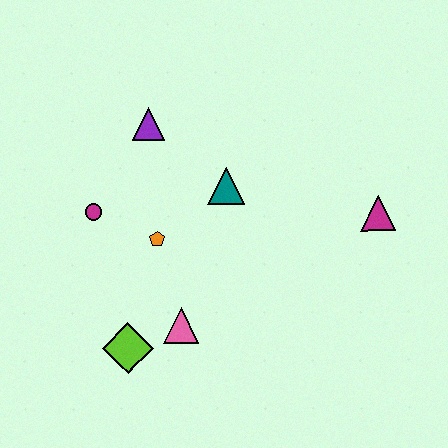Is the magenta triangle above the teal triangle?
No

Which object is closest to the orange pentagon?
The magenta circle is closest to the orange pentagon.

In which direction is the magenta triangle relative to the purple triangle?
The magenta triangle is to the right of the purple triangle.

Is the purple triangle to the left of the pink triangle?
Yes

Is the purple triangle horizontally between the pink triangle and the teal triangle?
No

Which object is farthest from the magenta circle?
The magenta triangle is farthest from the magenta circle.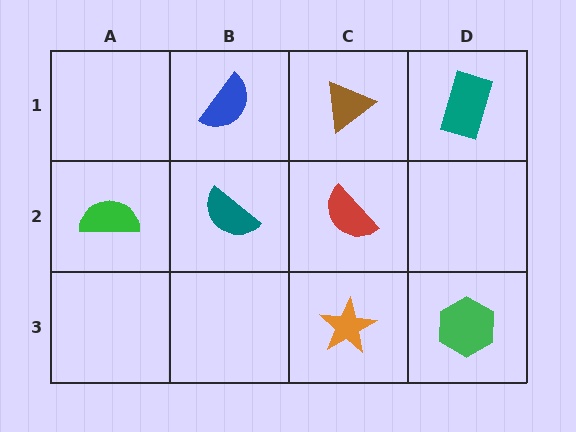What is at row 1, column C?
A brown triangle.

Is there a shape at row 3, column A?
No, that cell is empty.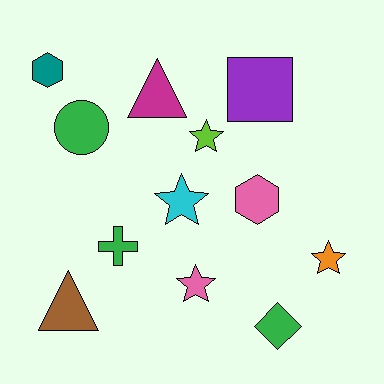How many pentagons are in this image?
There are no pentagons.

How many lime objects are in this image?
There is 1 lime object.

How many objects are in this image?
There are 12 objects.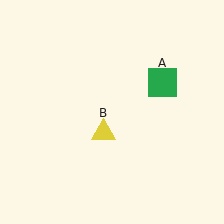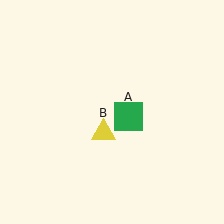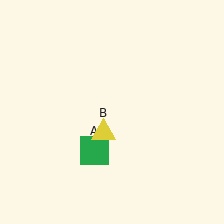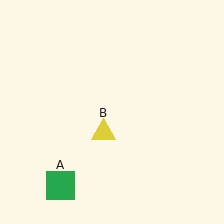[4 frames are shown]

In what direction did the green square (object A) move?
The green square (object A) moved down and to the left.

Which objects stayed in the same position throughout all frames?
Yellow triangle (object B) remained stationary.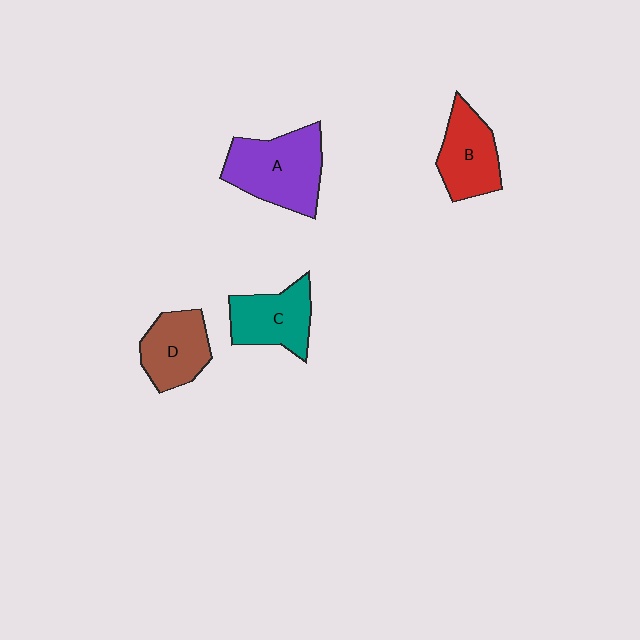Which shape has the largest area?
Shape A (purple).